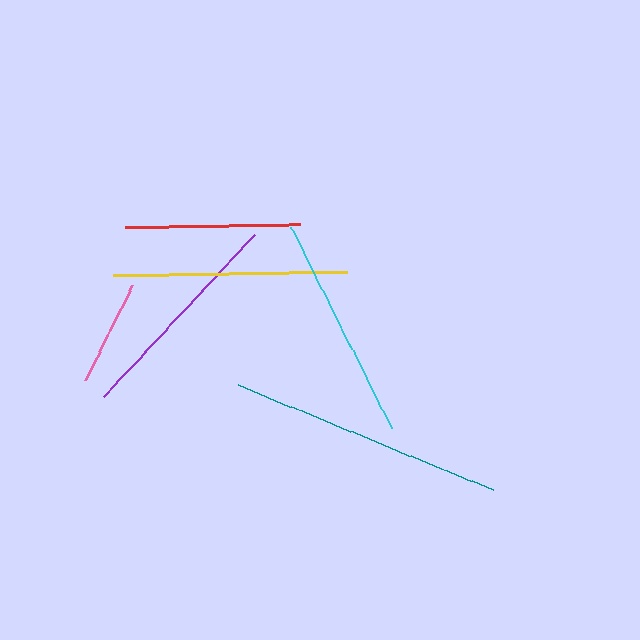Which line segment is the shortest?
The pink line is the shortest at approximately 106 pixels.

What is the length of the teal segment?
The teal segment is approximately 276 pixels long.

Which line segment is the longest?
The teal line is the longest at approximately 276 pixels.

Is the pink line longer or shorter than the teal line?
The teal line is longer than the pink line.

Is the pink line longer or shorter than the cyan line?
The cyan line is longer than the pink line.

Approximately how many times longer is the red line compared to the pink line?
The red line is approximately 1.6 times the length of the pink line.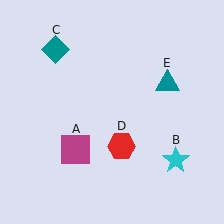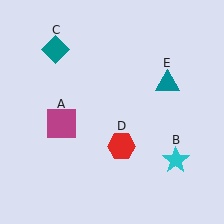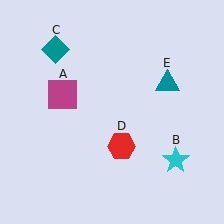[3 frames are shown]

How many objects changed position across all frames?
1 object changed position: magenta square (object A).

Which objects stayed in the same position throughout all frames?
Cyan star (object B) and teal diamond (object C) and red hexagon (object D) and teal triangle (object E) remained stationary.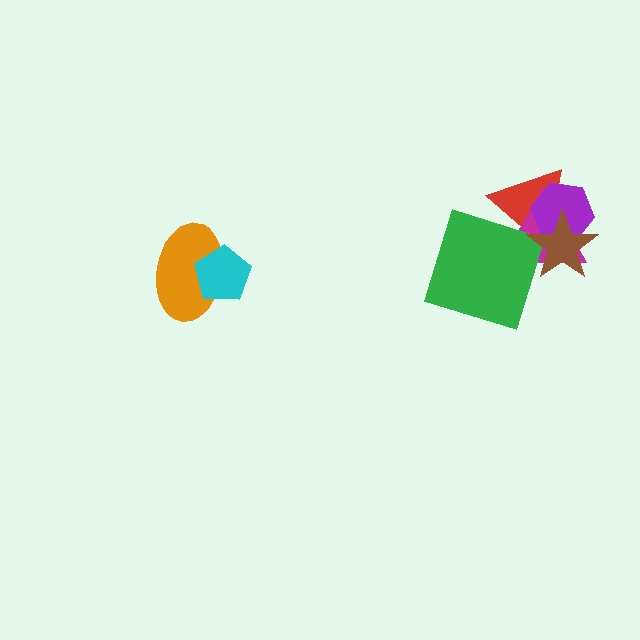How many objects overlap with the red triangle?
4 objects overlap with the red triangle.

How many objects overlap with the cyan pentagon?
1 object overlaps with the cyan pentagon.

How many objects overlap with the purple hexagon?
3 objects overlap with the purple hexagon.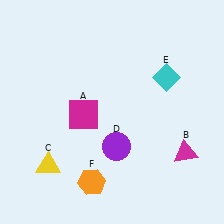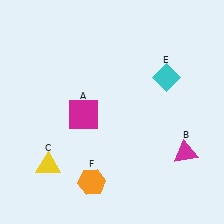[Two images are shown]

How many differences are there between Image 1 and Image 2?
There is 1 difference between the two images.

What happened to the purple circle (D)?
The purple circle (D) was removed in Image 2. It was in the bottom-right area of Image 1.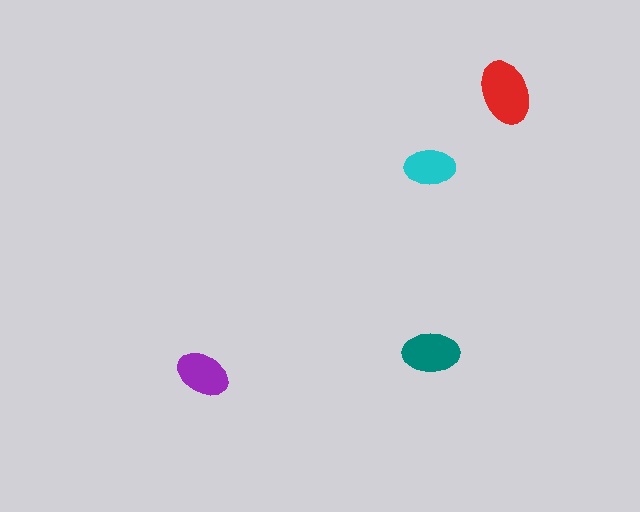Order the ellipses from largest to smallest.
the red one, the teal one, the purple one, the cyan one.